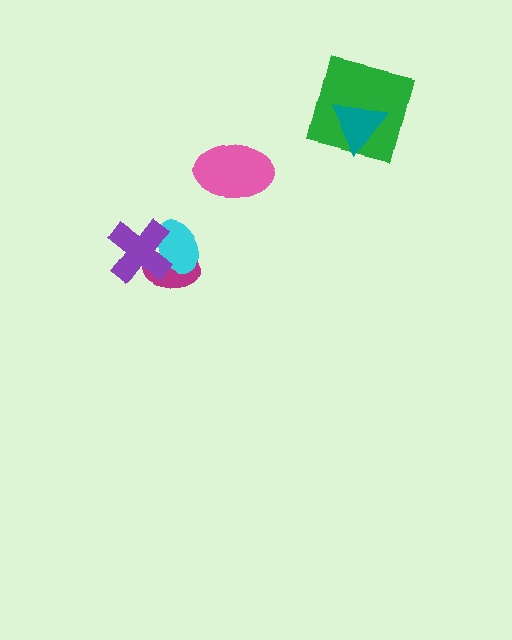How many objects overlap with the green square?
1 object overlaps with the green square.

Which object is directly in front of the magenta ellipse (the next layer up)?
The cyan ellipse is directly in front of the magenta ellipse.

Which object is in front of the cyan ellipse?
The purple cross is in front of the cyan ellipse.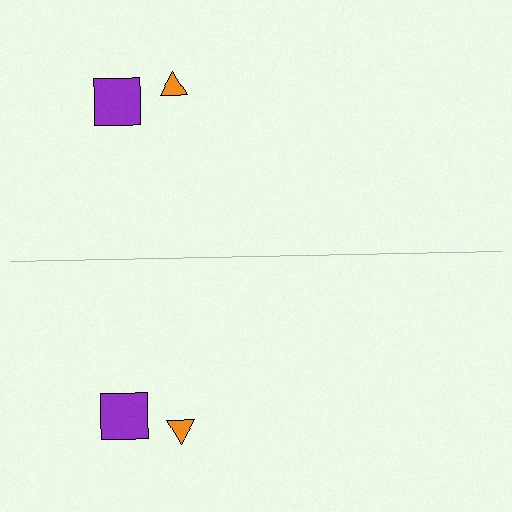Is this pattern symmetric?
Yes, this pattern has bilateral (reflection) symmetry.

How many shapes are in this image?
There are 4 shapes in this image.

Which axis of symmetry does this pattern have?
The pattern has a horizontal axis of symmetry running through the center of the image.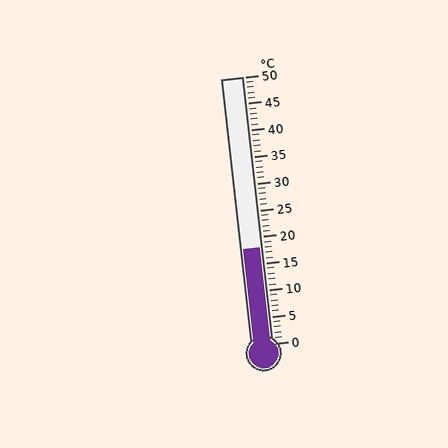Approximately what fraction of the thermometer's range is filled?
The thermometer is filled to approximately 35% of its range.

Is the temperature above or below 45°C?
The temperature is below 45°C.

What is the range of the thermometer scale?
The thermometer scale ranges from 0°C to 50°C.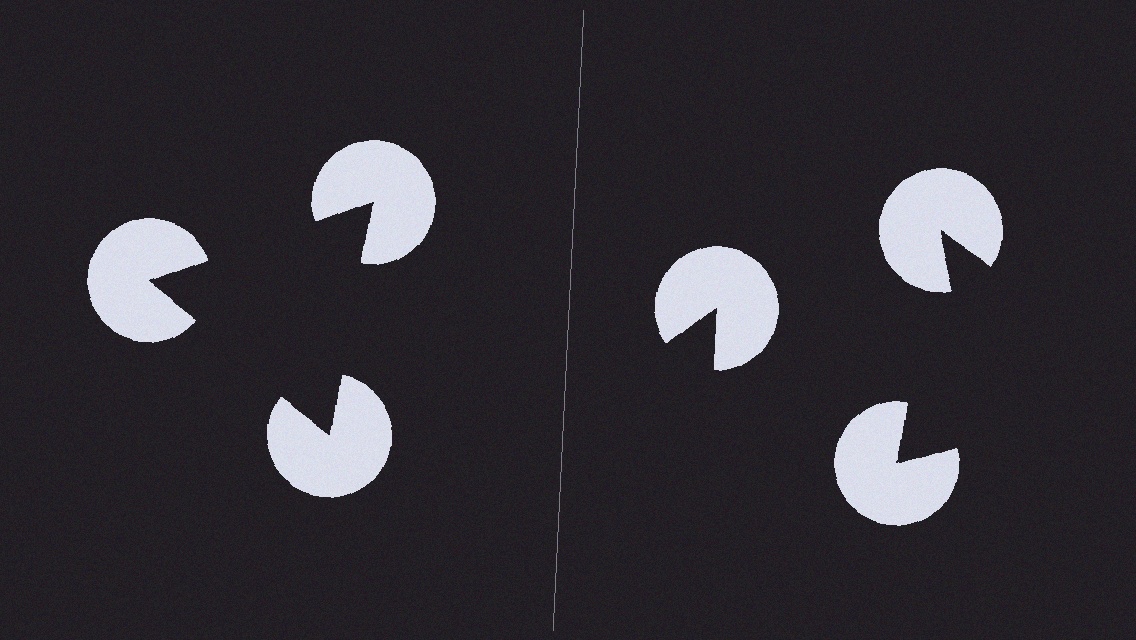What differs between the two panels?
The pac-man discs are positioned identically on both sides; only the wedge orientations differ. On the left they align to a triangle; on the right they are misaligned.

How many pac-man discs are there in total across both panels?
6 — 3 on each side.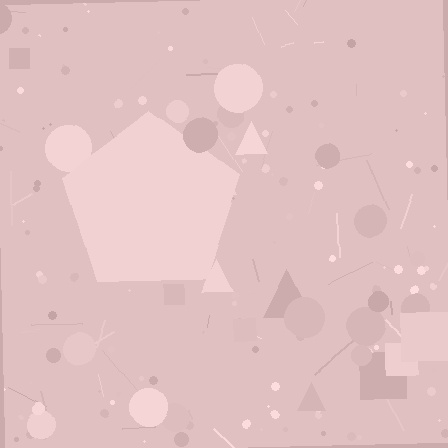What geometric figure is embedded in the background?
A pentagon is embedded in the background.